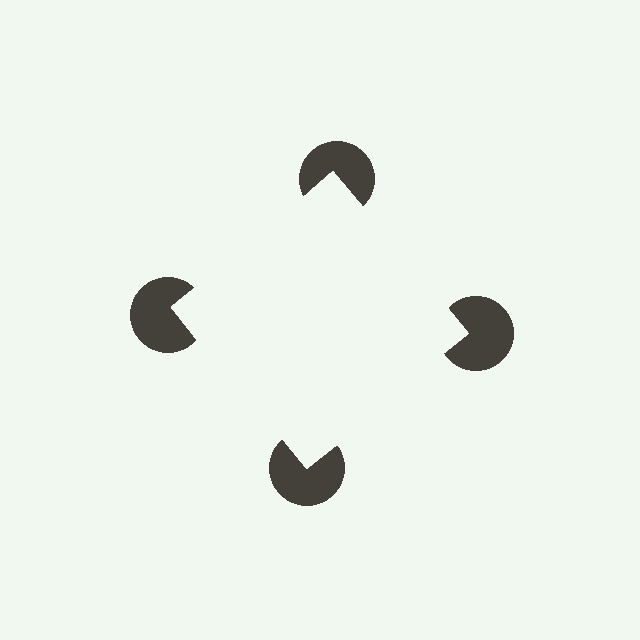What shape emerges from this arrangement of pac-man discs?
An illusory square — its edges are inferred from the aligned wedge cuts in the pac-man discs, not physically drawn.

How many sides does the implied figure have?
4 sides.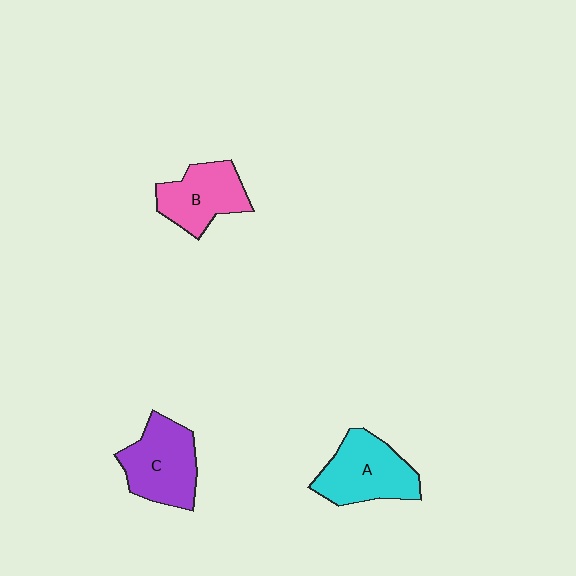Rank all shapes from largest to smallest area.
From largest to smallest: A (cyan), C (purple), B (pink).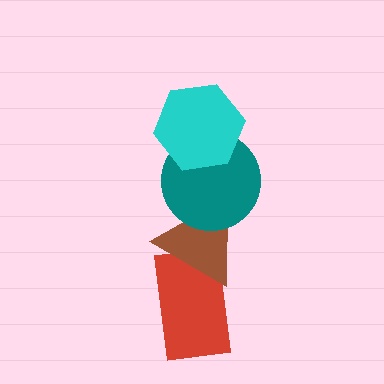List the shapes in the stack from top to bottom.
From top to bottom: the cyan hexagon, the teal circle, the brown triangle, the red rectangle.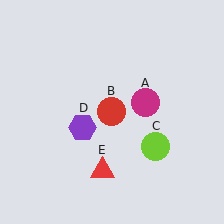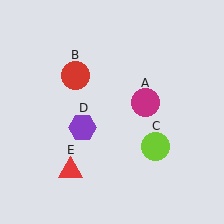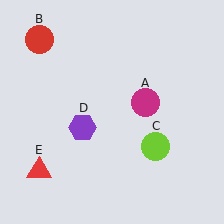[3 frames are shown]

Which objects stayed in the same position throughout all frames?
Magenta circle (object A) and lime circle (object C) and purple hexagon (object D) remained stationary.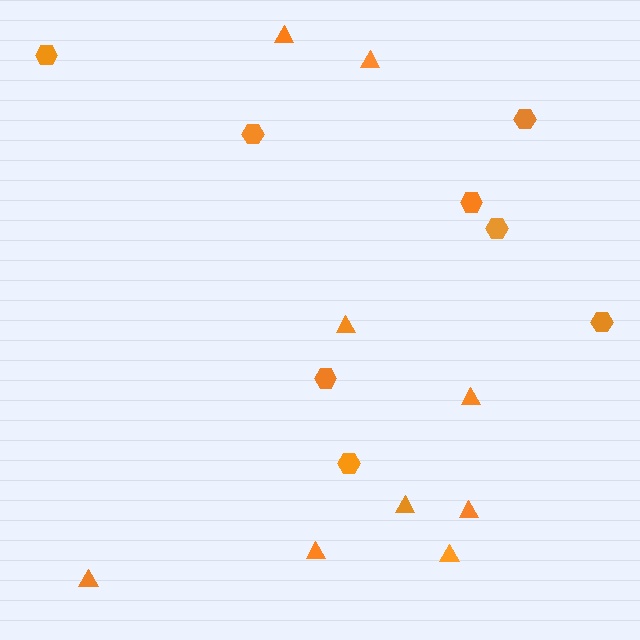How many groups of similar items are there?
There are 2 groups: one group of triangles (9) and one group of hexagons (8).